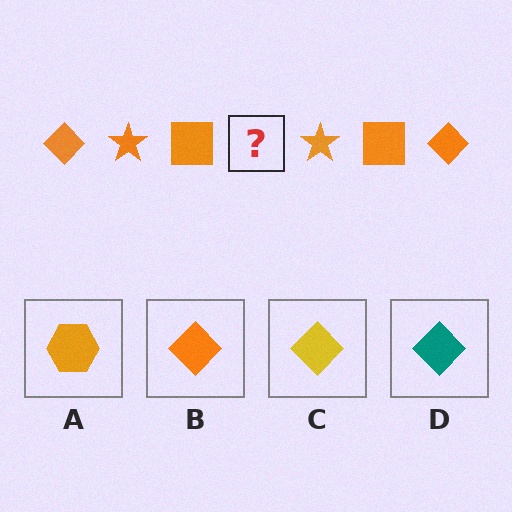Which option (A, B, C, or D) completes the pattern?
B.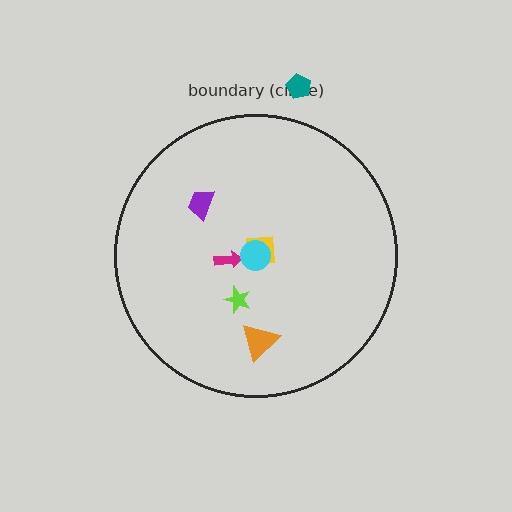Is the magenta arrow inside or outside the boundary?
Inside.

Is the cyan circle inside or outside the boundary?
Inside.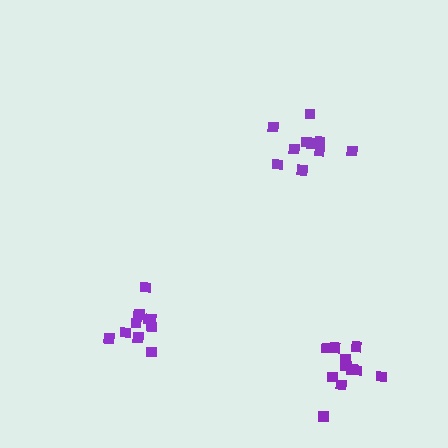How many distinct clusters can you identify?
There are 3 distinct clusters.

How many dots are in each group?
Group 1: 11 dots, Group 2: 10 dots, Group 3: 11 dots (32 total).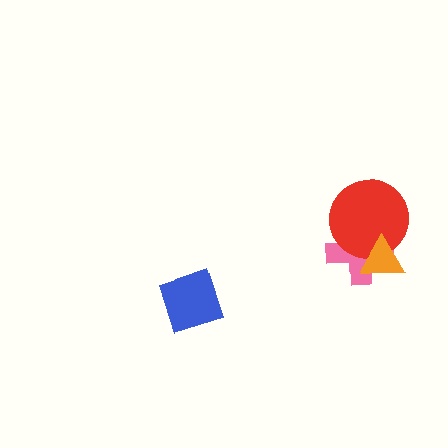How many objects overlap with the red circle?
2 objects overlap with the red circle.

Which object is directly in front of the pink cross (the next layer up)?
The red circle is directly in front of the pink cross.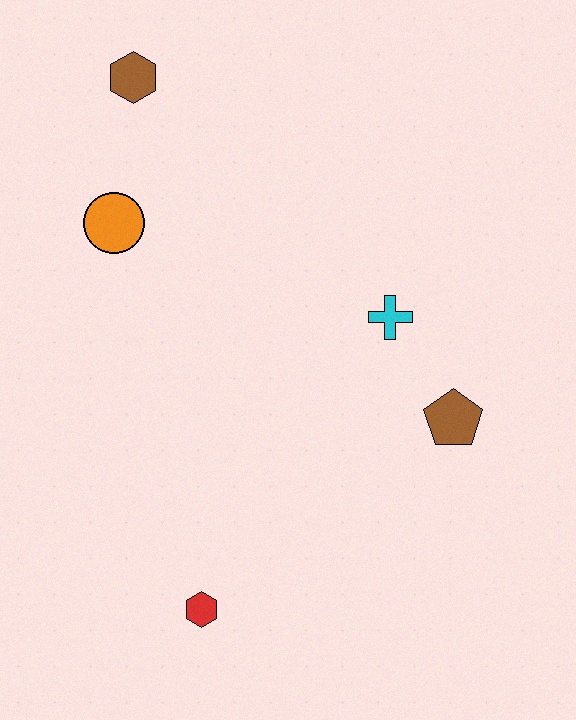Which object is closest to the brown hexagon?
The orange circle is closest to the brown hexagon.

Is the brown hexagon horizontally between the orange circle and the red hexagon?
Yes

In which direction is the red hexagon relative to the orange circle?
The red hexagon is below the orange circle.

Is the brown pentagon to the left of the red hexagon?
No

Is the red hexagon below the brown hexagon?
Yes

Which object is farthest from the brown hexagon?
The red hexagon is farthest from the brown hexagon.